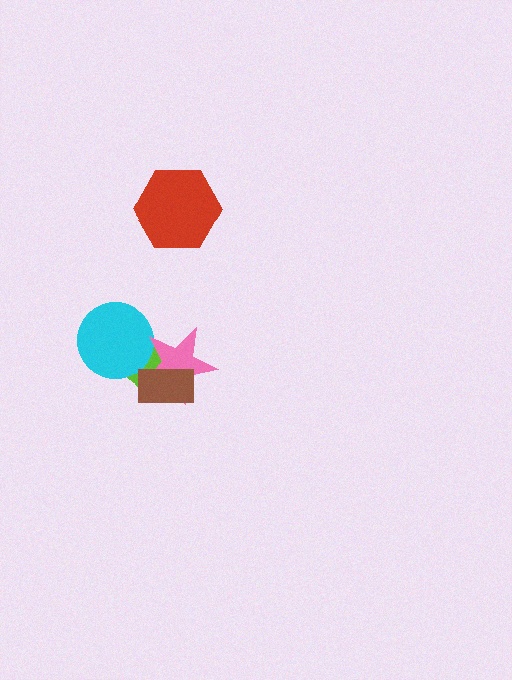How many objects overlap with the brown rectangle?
2 objects overlap with the brown rectangle.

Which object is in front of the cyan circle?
The pink star is in front of the cyan circle.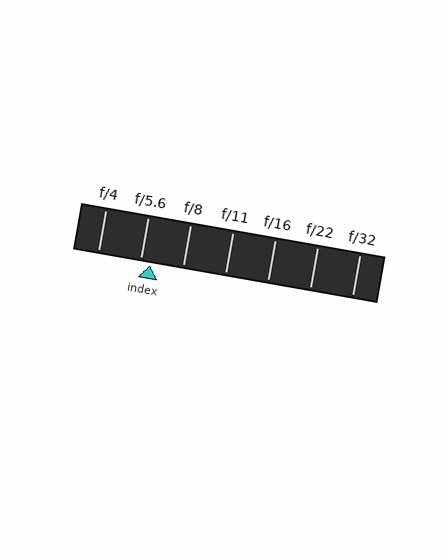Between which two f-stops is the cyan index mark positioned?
The index mark is between f/5.6 and f/8.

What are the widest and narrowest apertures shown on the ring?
The widest aperture shown is f/4 and the narrowest is f/32.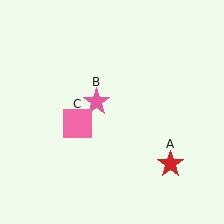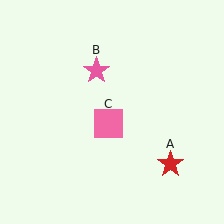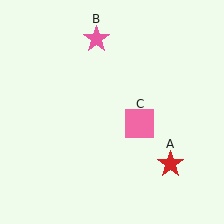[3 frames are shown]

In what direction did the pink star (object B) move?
The pink star (object B) moved up.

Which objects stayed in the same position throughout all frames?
Red star (object A) remained stationary.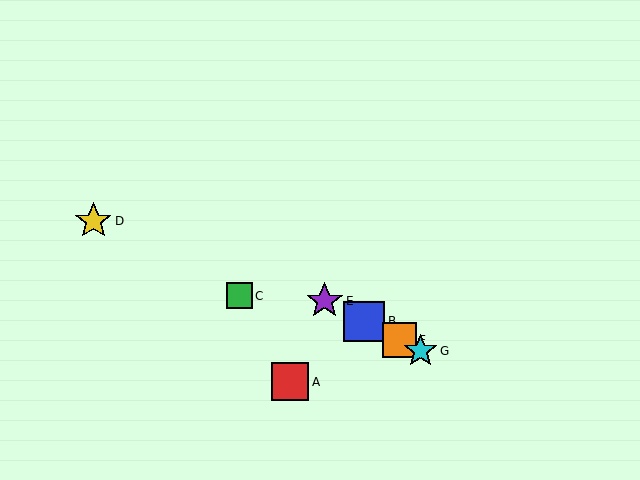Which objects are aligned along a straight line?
Objects B, E, F, G are aligned along a straight line.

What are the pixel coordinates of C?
Object C is at (239, 296).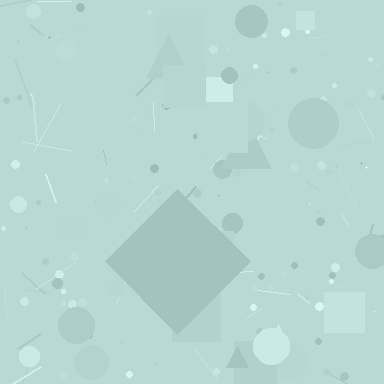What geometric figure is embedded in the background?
A diamond is embedded in the background.